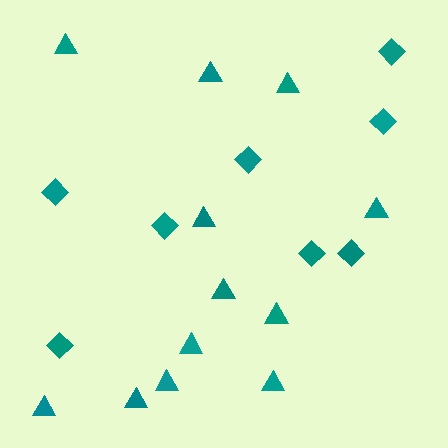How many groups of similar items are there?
There are 2 groups: one group of triangles (12) and one group of diamonds (8).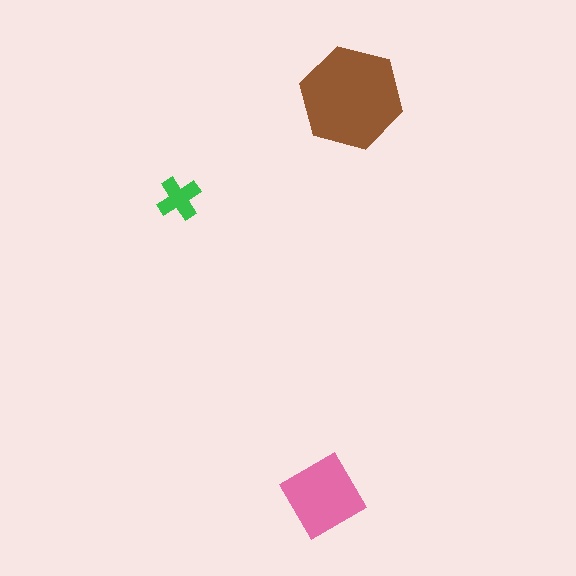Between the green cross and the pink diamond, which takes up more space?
The pink diamond.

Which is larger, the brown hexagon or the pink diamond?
The brown hexagon.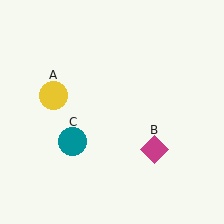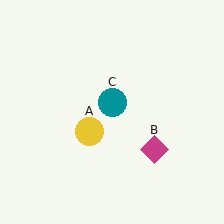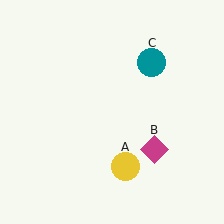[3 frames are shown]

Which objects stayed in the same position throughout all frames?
Magenta diamond (object B) remained stationary.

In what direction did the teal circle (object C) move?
The teal circle (object C) moved up and to the right.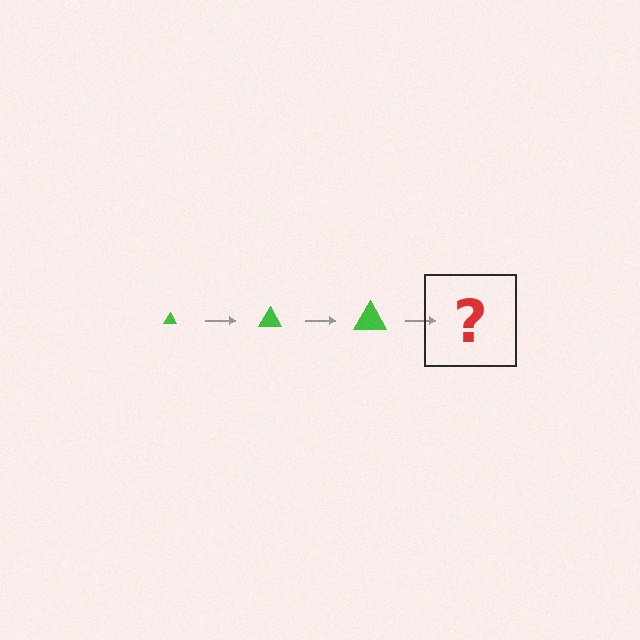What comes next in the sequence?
The next element should be a green triangle, larger than the previous one.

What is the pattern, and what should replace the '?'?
The pattern is that the triangle gets progressively larger each step. The '?' should be a green triangle, larger than the previous one.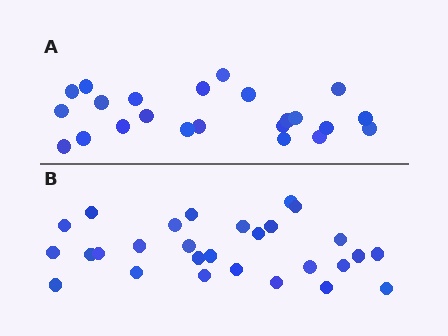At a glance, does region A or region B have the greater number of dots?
Region B (the bottom region) has more dots.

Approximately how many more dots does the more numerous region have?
Region B has about 5 more dots than region A.